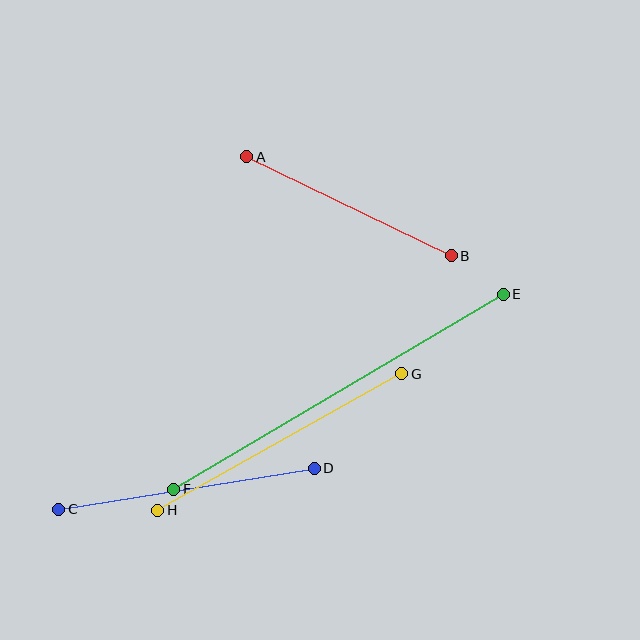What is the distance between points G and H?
The distance is approximately 279 pixels.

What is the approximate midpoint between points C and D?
The midpoint is at approximately (186, 489) pixels.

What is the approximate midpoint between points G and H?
The midpoint is at approximately (280, 442) pixels.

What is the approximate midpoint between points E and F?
The midpoint is at approximately (338, 392) pixels.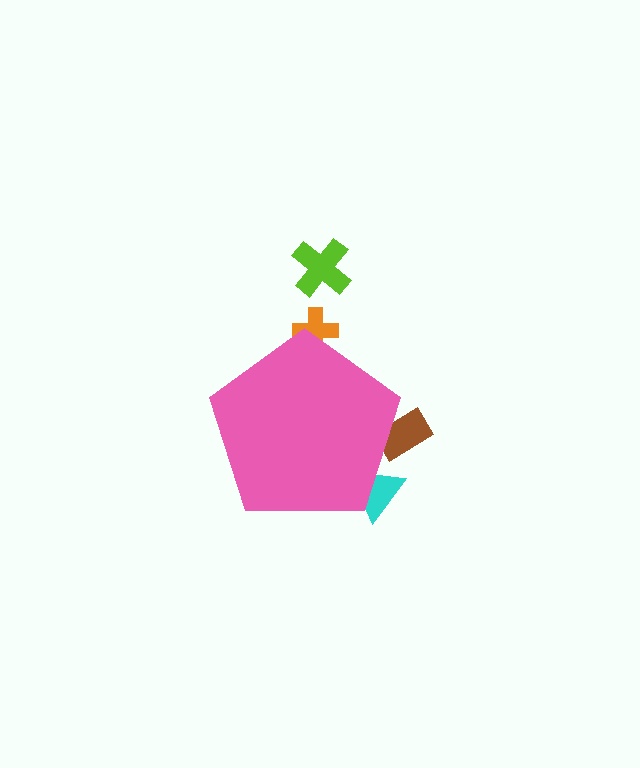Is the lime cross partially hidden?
No, the lime cross is fully visible.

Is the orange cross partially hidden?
Yes, the orange cross is partially hidden behind the pink pentagon.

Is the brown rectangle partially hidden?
Yes, the brown rectangle is partially hidden behind the pink pentagon.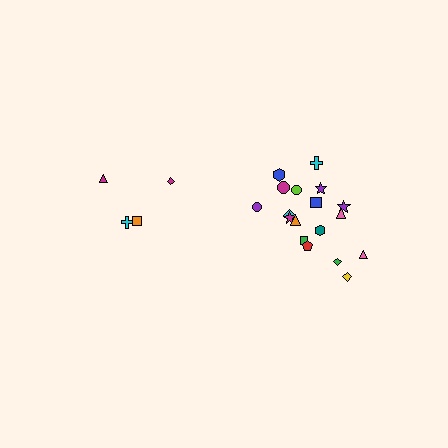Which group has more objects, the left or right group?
The right group.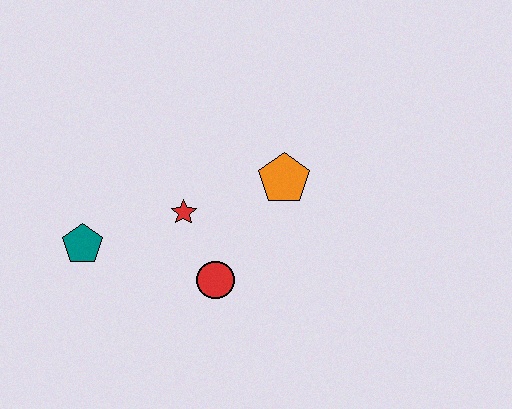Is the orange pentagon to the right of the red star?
Yes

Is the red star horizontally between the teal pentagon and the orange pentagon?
Yes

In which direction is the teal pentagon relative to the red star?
The teal pentagon is to the left of the red star.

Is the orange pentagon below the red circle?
No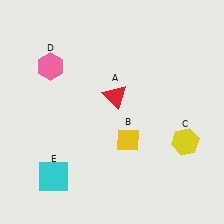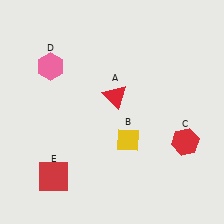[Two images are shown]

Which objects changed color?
C changed from yellow to red. E changed from cyan to red.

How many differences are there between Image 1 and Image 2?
There are 2 differences between the two images.